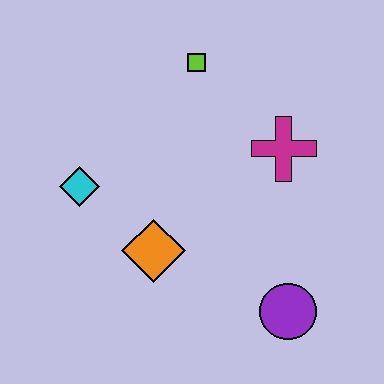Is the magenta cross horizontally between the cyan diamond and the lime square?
No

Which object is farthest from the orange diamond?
The lime square is farthest from the orange diamond.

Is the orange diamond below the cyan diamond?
Yes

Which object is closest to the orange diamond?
The cyan diamond is closest to the orange diamond.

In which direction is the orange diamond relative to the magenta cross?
The orange diamond is to the left of the magenta cross.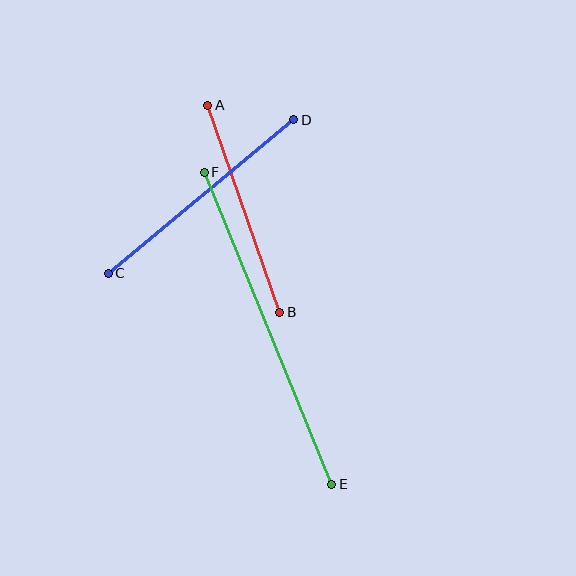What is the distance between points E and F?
The distance is approximately 337 pixels.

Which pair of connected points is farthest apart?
Points E and F are farthest apart.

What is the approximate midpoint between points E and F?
The midpoint is at approximately (268, 328) pixels.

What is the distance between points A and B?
The distance is approximately 219 pixels.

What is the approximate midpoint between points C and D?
The midpoint is at approximately (201, 197) pixels.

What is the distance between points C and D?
The distance is approximately 241 pixels.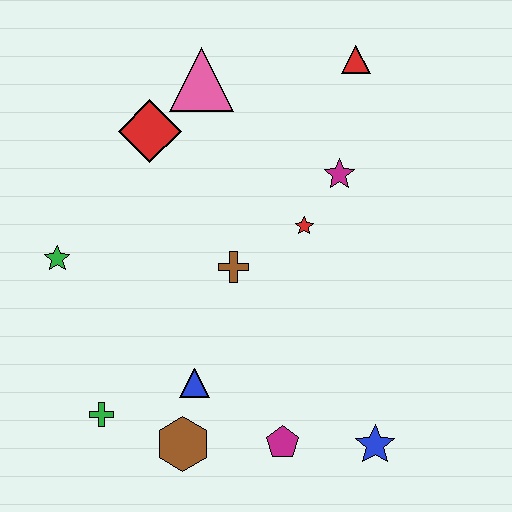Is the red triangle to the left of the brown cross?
No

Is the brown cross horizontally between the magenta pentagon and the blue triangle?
Yes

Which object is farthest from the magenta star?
The green cross is farthest from the magenta star.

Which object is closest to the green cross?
The brown hexagon is closest to the green cross.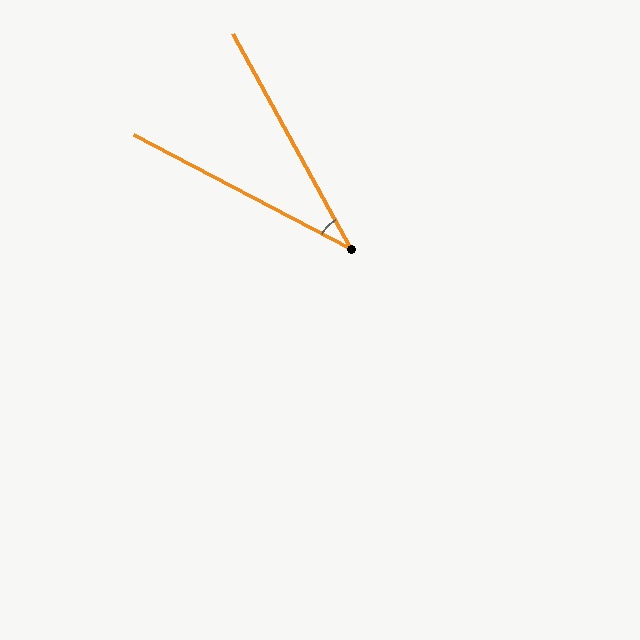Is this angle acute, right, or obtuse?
It is acute.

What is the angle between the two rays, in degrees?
Approximately 34 degrees.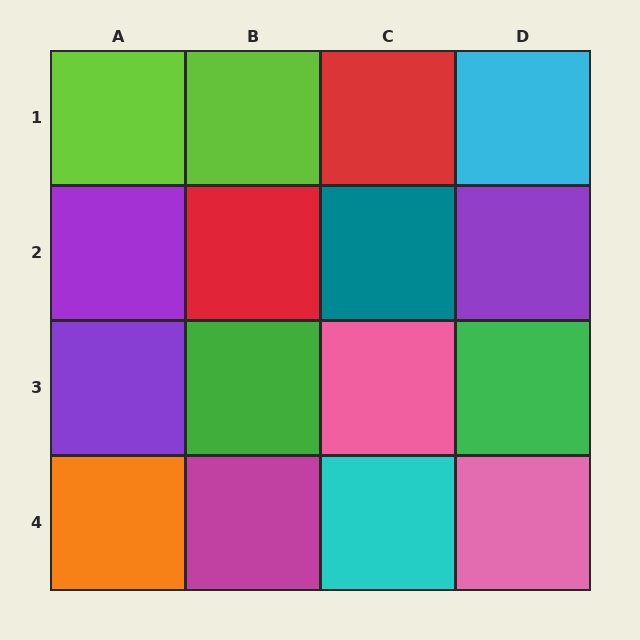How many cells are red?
2 cells are red.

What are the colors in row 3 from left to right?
Purple, green, pink, green.